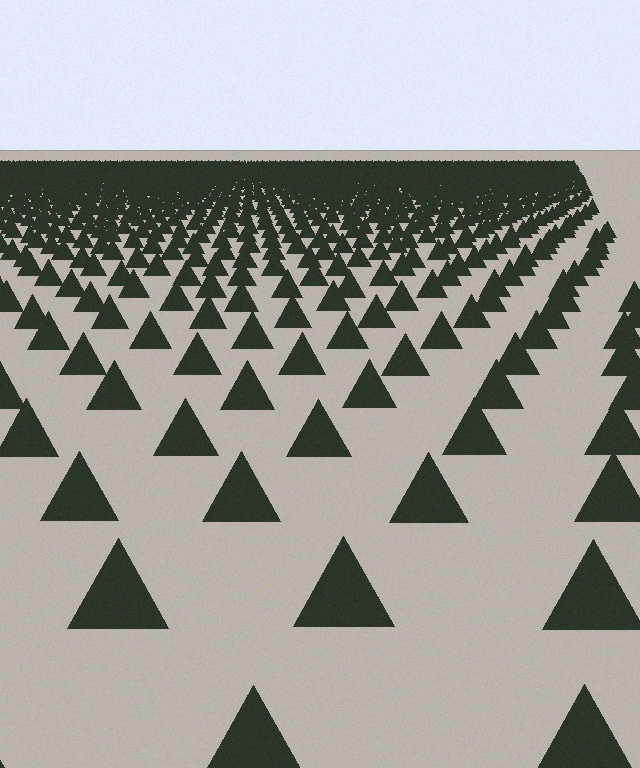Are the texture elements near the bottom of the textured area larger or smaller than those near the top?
Larger. Near the bottom, elements are closer to the viewer and appear at a bigger on-screen size.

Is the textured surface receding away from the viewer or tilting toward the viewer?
The surface is receding away from the viewer. Texture elements get smaller and denser toward the top.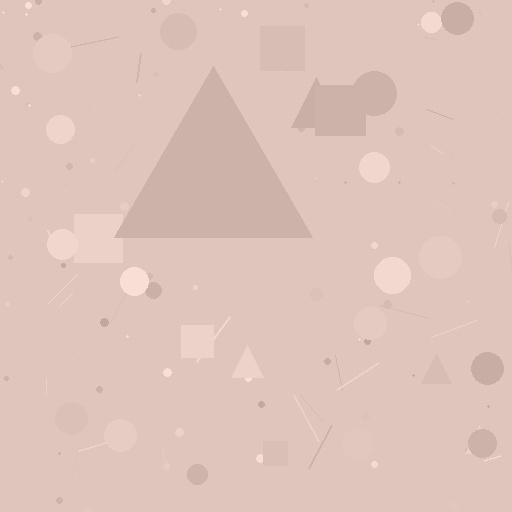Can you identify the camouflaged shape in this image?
The camouflaged shape is a triangle.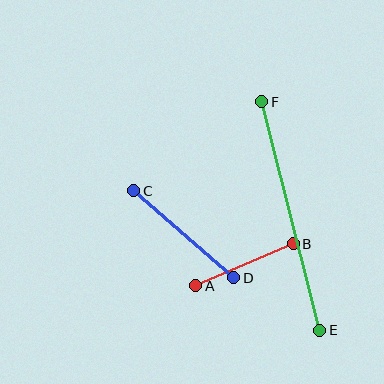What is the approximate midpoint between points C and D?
The midpoint is at approximately (184, 234) pixels.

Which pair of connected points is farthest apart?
Points E and F are farthest apart.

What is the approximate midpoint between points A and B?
The midpoint is at approximately (244, 265) pixels.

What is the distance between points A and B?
The distance is approximately 106 pixels.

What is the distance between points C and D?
The distance is approximately 133 pixels.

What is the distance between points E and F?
The distance is approximately 236 pixels.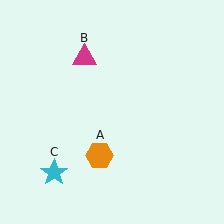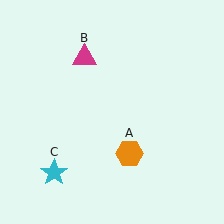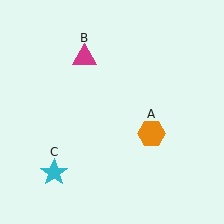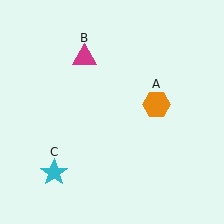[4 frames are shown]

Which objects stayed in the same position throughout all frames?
Magenta triangle (object B) and cyan star (object C) remained stationary.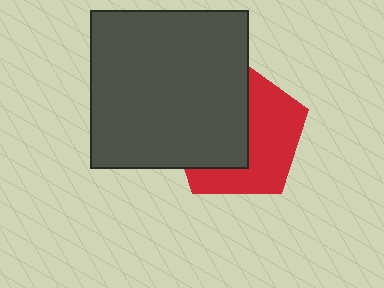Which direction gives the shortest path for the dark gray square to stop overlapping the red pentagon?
Moving left gives the shortest separation.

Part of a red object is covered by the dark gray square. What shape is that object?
It is a pentagon.